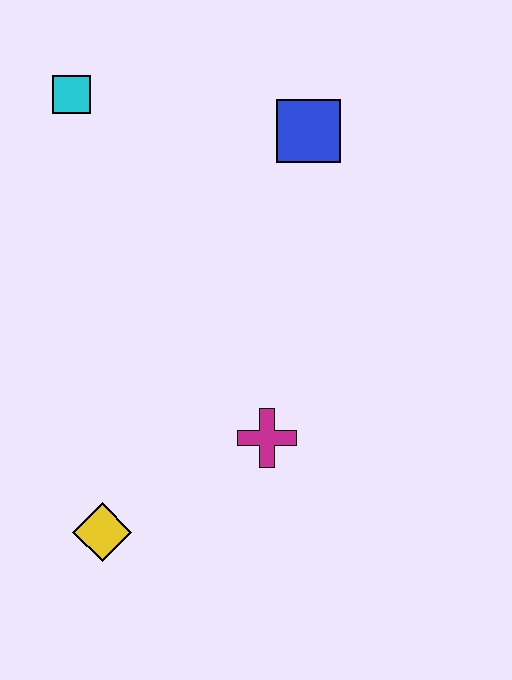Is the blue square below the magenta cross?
No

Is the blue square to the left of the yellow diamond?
No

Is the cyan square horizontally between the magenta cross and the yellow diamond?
No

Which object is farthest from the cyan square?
The yellow diamond is farthest from the cyan square.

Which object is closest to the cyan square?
The blue square is closest to the cyan square.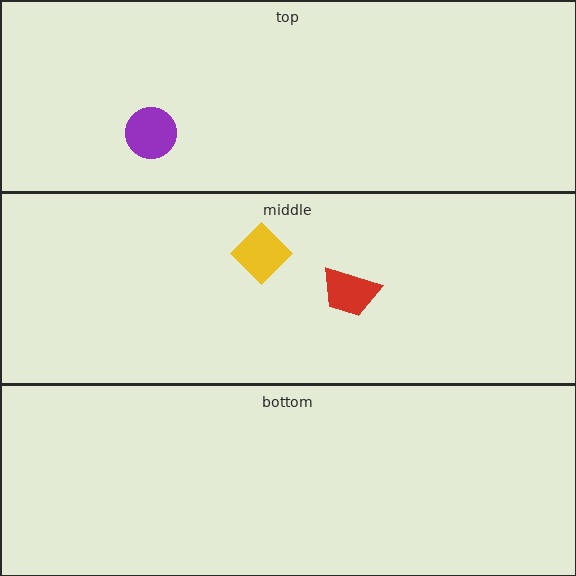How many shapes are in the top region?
1.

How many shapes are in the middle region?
2.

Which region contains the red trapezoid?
The middle region.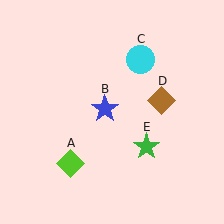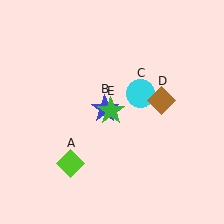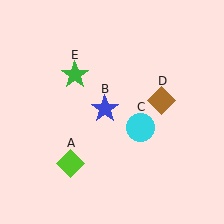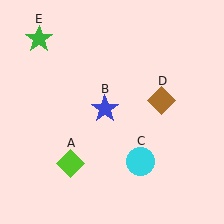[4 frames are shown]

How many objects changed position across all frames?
2 objects changed position: cyan circle (object C), green star (object E).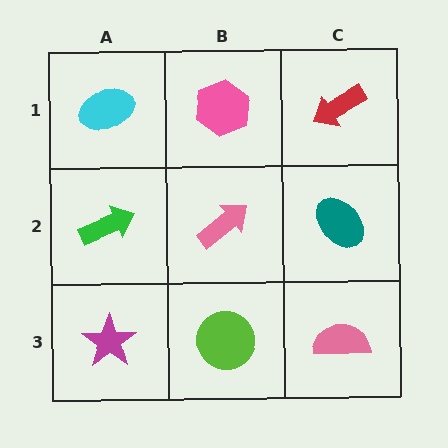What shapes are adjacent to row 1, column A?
A green arrow (row 2, column A), a pink hexagon (row 1, column B).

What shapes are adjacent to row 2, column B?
A pink hexagon (row 1, column B), a lime circle (row 3, column B), a green arrow (row 2, column A), a teal ellipse (row 2, column C).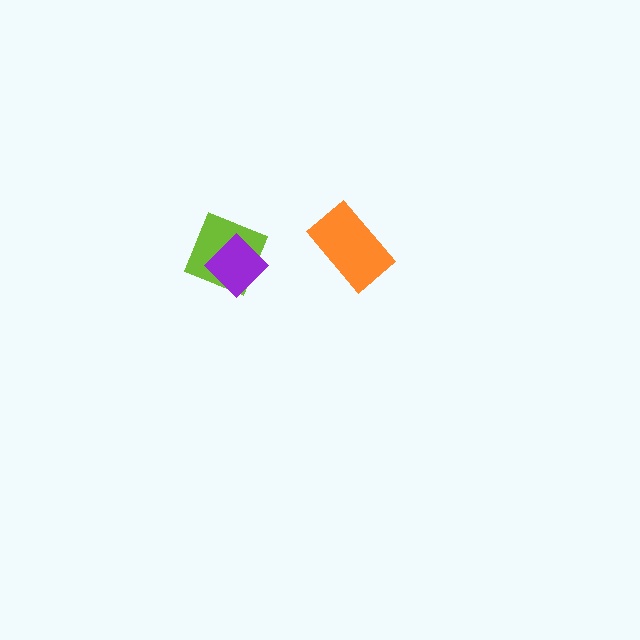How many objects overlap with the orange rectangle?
0 objects overlap with the orange rectangle.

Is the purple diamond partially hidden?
No, no other shape covers it.